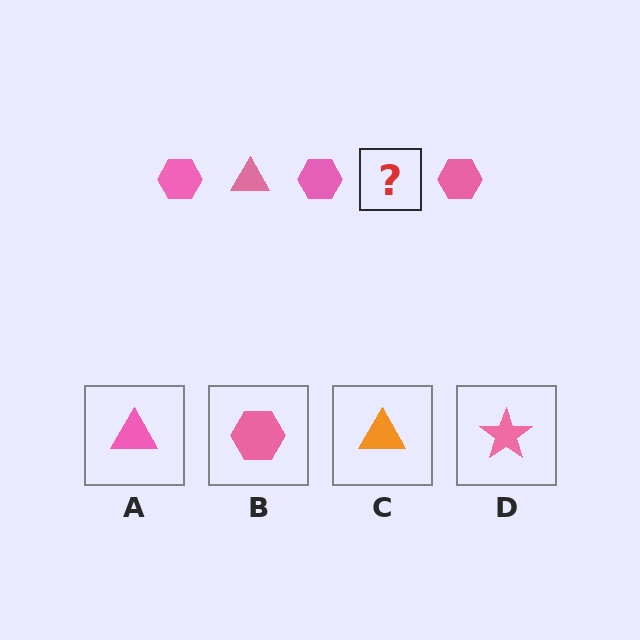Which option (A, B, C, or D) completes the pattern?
A.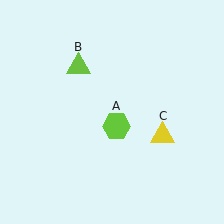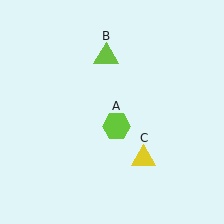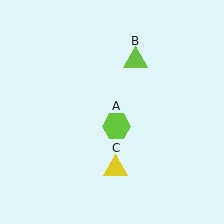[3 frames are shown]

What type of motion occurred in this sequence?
The lime triangle (object B), yellow triangle (object C) rotated clockwise around the center of the scene.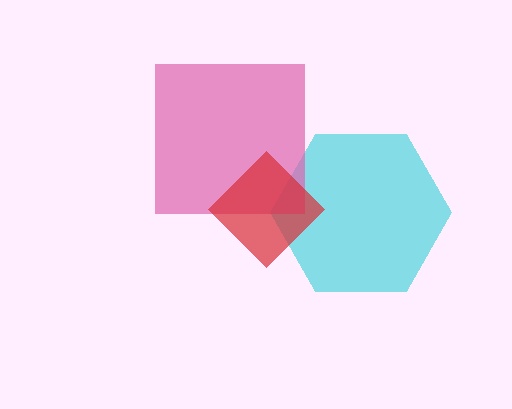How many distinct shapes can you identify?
There are 3 distinct shapes: a cyan hexagon, a pink square, a red diamond.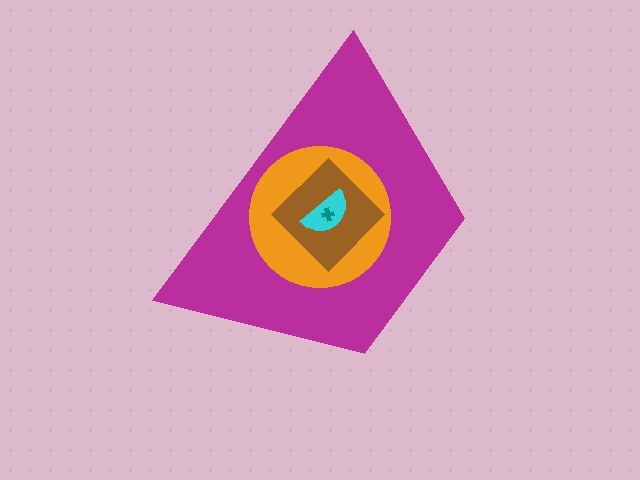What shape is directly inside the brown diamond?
The cyan semicircle.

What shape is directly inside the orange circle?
The brown diamond.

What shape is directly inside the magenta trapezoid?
The orange circle.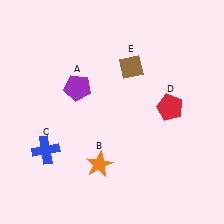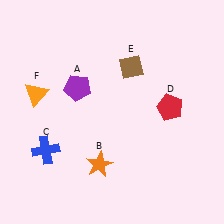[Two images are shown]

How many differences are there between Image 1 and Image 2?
There is 1 difference between the two images.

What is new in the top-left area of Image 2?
An orange triangle (F) was added in the top-left area of Image 2.